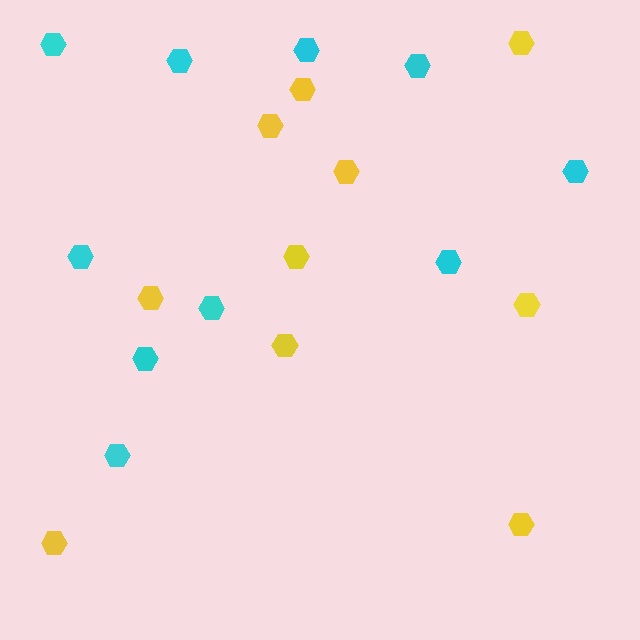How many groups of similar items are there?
There are 2 groups: one group of cyan hexagons (10) and one group of yellow hexagons (10).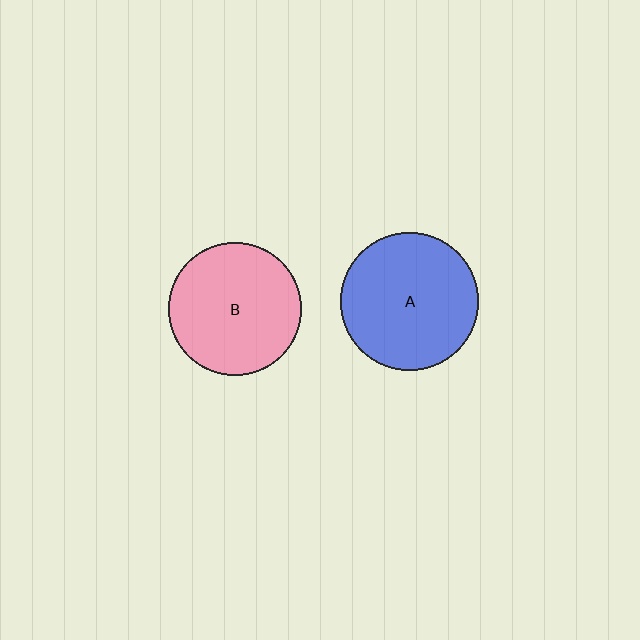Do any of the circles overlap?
No, none of the circles overlap.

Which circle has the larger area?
Circle A (blue).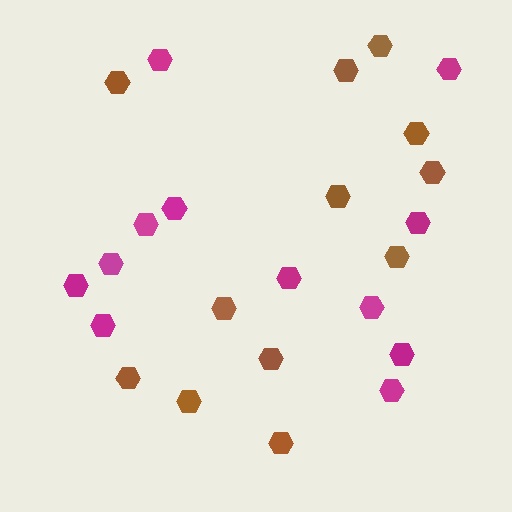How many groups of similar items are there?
There are 2 groups: one group of magenta hexagons (12) and one group of brown hexagons (12).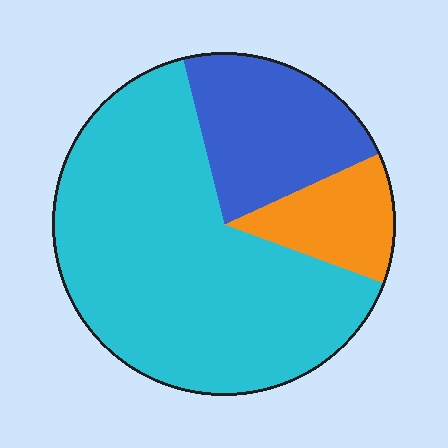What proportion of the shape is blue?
Blue covers 22% of the shape.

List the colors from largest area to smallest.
From largest to smallest: cyan, blue, orange.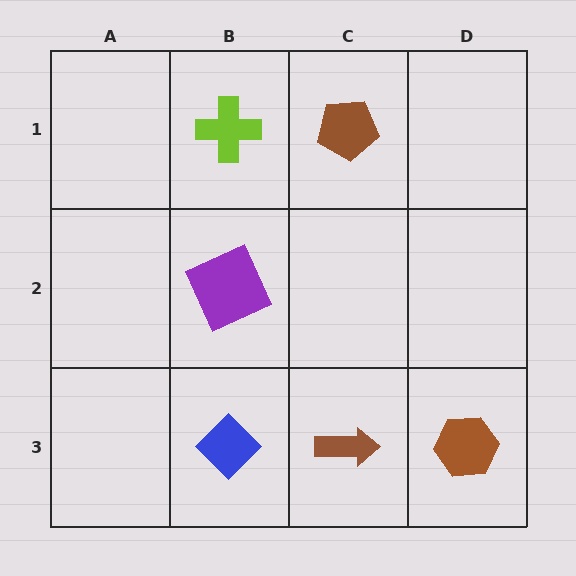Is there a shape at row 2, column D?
No, that cell is empty.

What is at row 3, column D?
A brown hexagon.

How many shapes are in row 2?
1 shape.